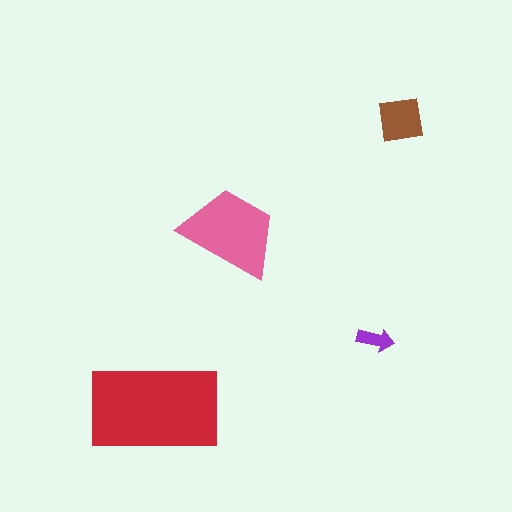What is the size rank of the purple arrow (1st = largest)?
4th.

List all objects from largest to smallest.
The red rectangle, the pink trapezoid, the brown square, the purple arrow.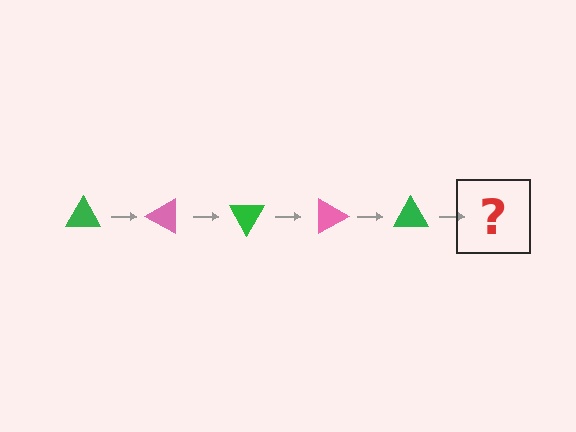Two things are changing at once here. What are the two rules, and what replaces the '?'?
The two rules are that it rotates 30 degrees each step and the color cycles through green and pink. The '?' should be a pink triangle, rotated 150 degrees from the start.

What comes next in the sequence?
The next element should be a pink triangle, rotated 150 degrees from the start.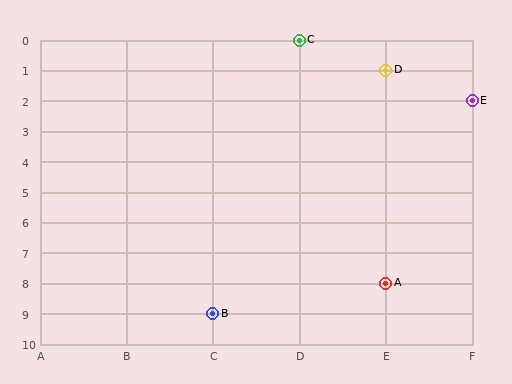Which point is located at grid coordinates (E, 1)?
Point D is at (E, 1).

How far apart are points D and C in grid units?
Points D and C are 1 column and 1 row apart (about 1.4 grid units diagonally).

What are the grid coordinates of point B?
Point B is at grid coordinates (C, 9).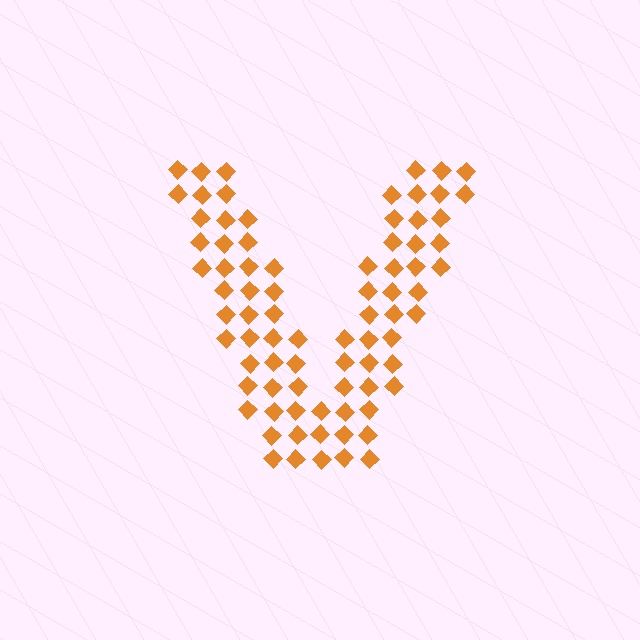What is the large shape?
The large shape is the letter V.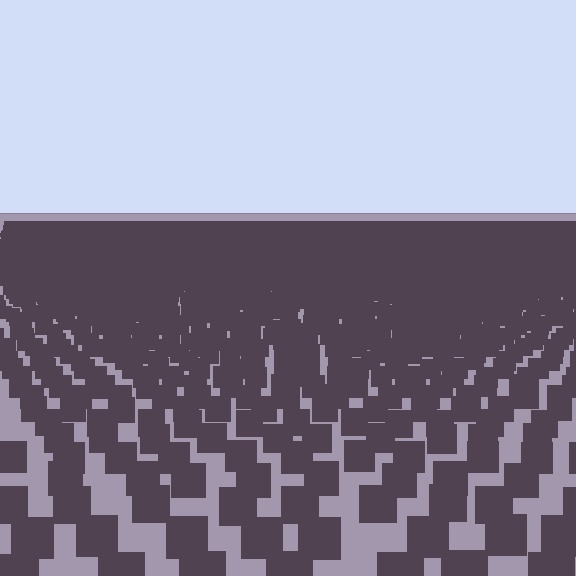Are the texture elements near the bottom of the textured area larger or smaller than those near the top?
Larger. Near the bottom, elements are closer to the viewer and appear at a bigger on-screen size.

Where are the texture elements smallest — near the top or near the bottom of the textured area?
Near the top.